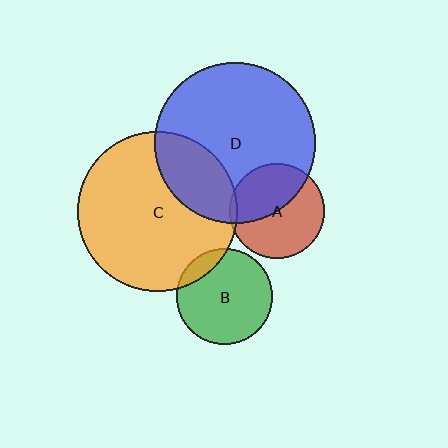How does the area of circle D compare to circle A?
Approximately 2.9 times.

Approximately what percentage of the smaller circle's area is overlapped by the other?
Approximately 45%.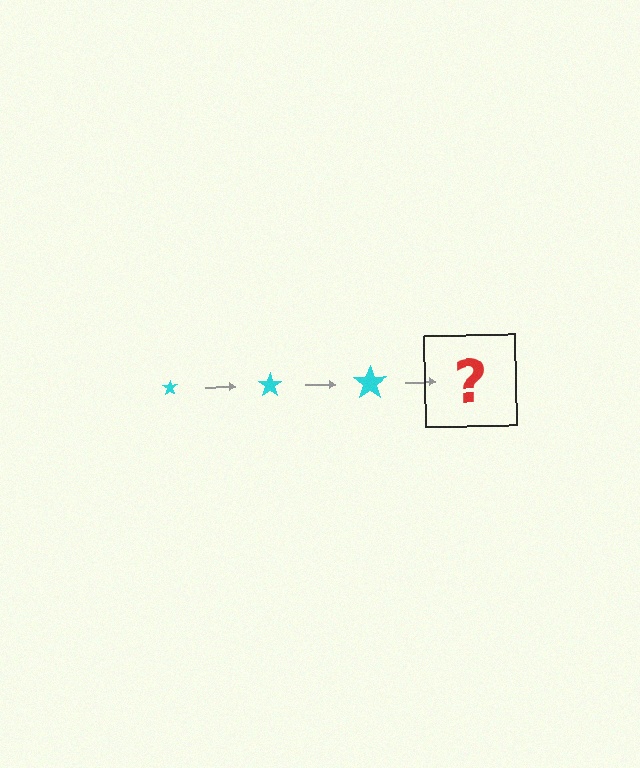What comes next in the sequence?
The next element should be a cyan star, larger than the previous one.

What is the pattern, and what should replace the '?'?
The pattern is that the star gets progressively larger each step. The '?' should be a cyan star, larger than the previous one.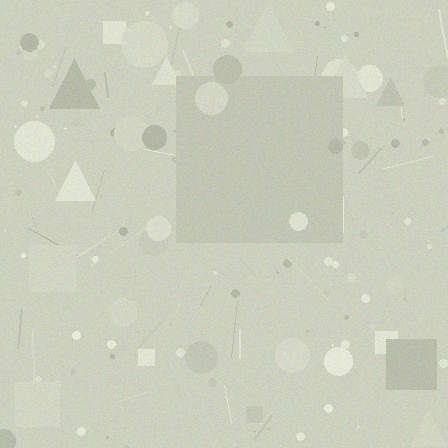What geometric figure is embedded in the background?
A square is embedded in the background.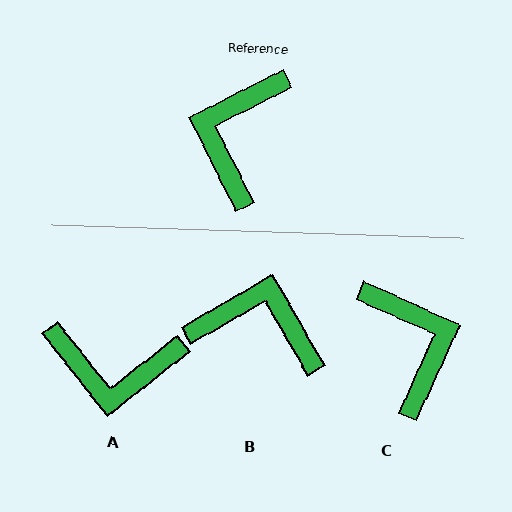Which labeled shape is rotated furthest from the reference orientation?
C, about 141 degrees away.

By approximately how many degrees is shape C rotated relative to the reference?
Approximately 141 degrees clockwise.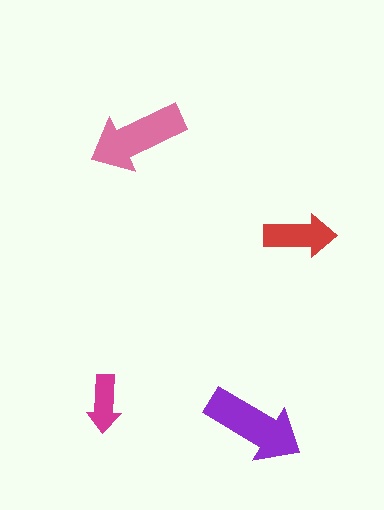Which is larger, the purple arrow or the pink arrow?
The purple one.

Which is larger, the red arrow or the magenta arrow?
The red one.